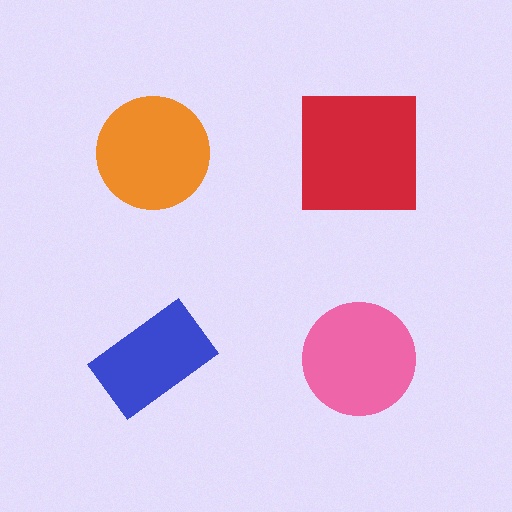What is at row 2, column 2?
A pink circle.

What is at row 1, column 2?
A red square.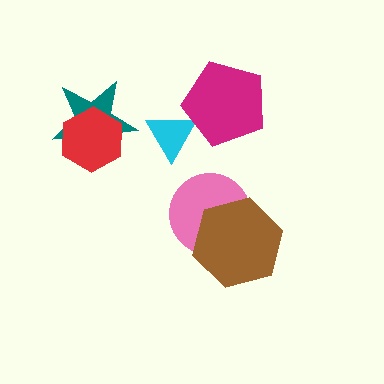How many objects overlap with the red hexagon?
1 object overlaps with the red hexagon.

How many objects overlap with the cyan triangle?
1 object overlaps with the cyan triangle.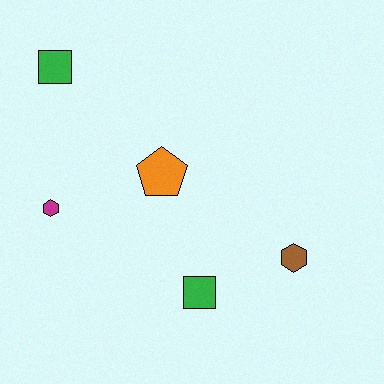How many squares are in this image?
There are 2 squares.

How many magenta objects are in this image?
There is 1 magenta object.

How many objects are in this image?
There are 5 objects.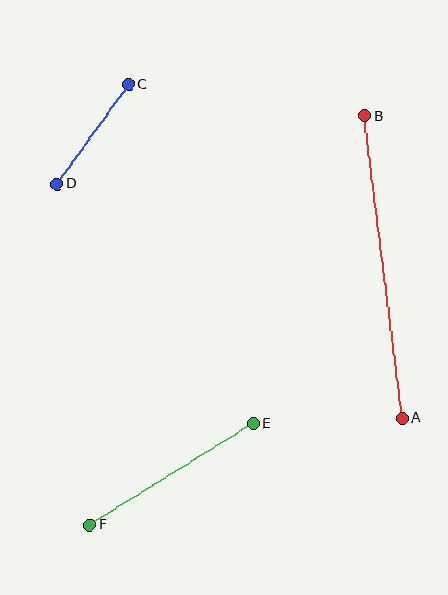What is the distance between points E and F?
The distance is approximately 192 pixels.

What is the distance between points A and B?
The distance is approximately 305 pixels.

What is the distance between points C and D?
The distance is approximately 123 pixels.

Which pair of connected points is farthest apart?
Points A and B are farthest apart.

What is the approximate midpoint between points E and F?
The midpoint is at approximately (172, 474) pixels.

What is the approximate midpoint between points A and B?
The midpoint is at approximately (383, 267) pixels.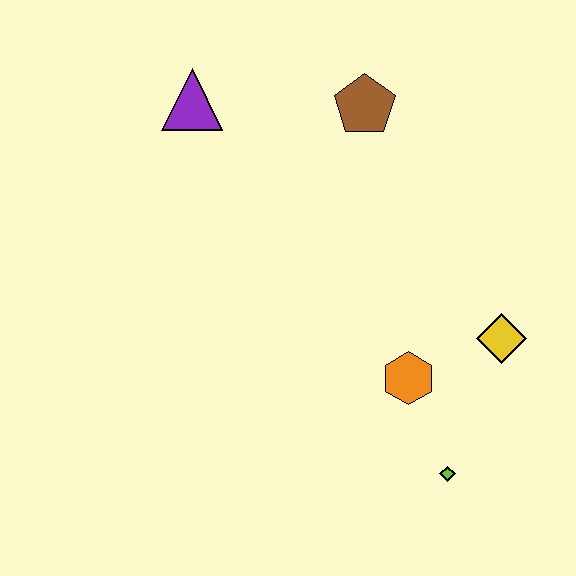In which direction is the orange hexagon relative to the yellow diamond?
The orange hexagon is to the left of the yellow diamond.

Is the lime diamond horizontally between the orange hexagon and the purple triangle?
No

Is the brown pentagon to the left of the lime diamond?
Yes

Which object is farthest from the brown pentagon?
The lime diamond is farthest from the brown pentagon.